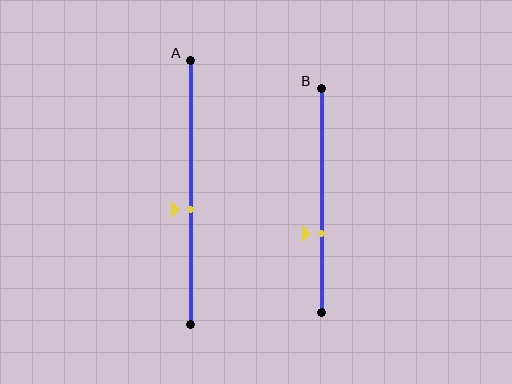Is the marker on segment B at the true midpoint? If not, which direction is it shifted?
No, the marker on segment B is shifted downward by about 15% of the segment length.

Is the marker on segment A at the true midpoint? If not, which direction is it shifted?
No, the marker on segment A is shifted downward by about 7% of the segment length.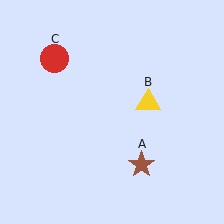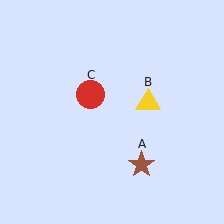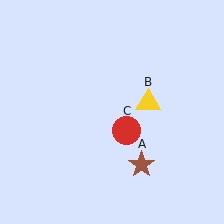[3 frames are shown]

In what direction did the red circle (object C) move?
The red circle (object C) moved down and to the right.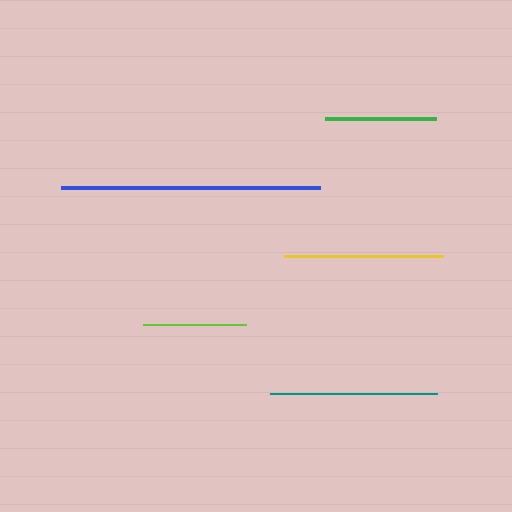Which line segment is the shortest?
The lime line is the shortest at approximately 103 pixels.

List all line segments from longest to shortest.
From longest to shortest: blue, teal, yellow, green, lime.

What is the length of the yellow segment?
The yellow segment is approximately 159 pixels long.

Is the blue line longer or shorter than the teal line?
The blue line is longer than the teal line.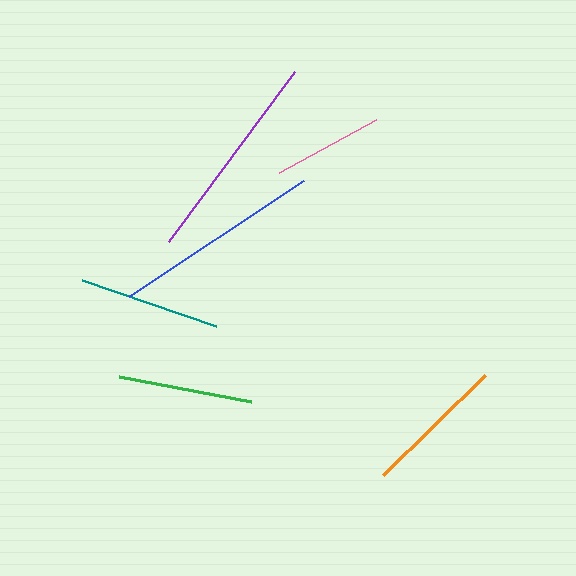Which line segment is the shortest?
The pink line is the shortest at approximately 111 pixels.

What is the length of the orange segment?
The orange segment is approximately 143 pixels long.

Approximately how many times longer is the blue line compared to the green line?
The blue line is approximately 1.6 times the length of the green line.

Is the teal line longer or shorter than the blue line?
The blue line is longer than the teal line.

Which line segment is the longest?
The purple line is the longest at approximately 212 pixels.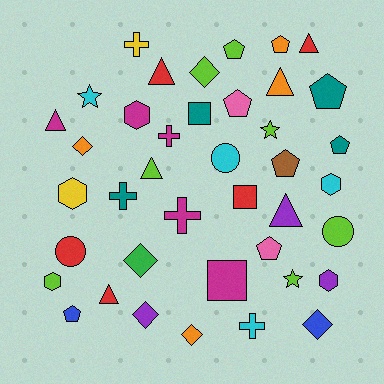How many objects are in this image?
There are 40 objects.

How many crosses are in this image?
There are 5 crosses.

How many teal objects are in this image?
There are 4 teal objects.